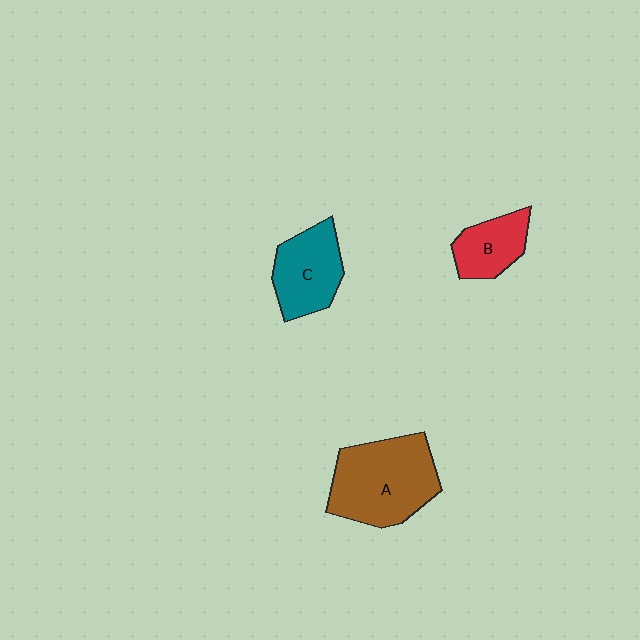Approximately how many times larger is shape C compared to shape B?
Approximately 1.4 times.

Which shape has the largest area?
Shape A (brown).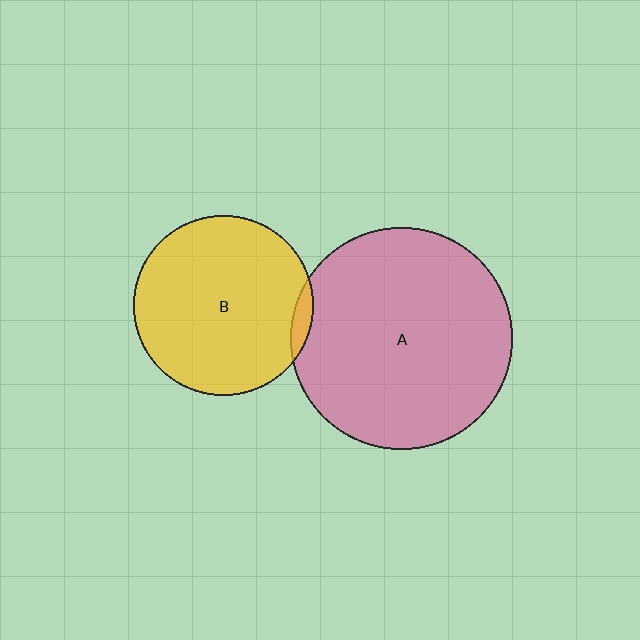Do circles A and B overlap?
Yes.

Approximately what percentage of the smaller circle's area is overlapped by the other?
Approximately 5%.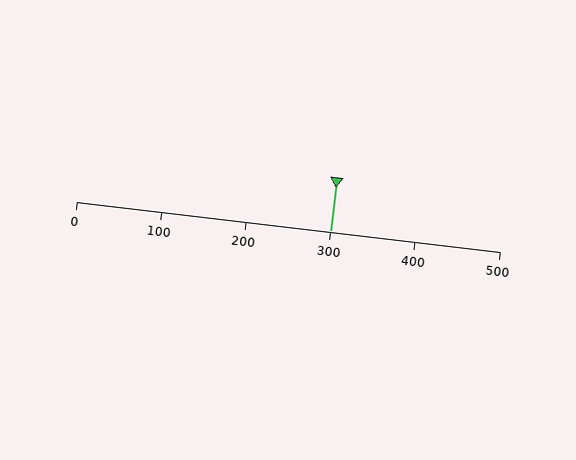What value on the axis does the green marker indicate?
The marker indicates approximately 300.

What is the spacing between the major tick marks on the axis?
The major ticks are spaced 100 apart.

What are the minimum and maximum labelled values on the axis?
The axis runs from 0 to 500.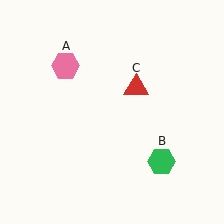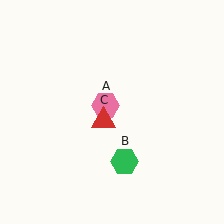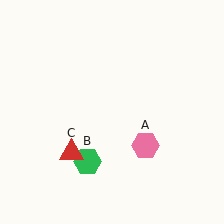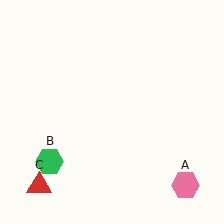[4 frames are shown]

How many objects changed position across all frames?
3 objects changed position: pink hexagon (object A), green hexagon (object B), red triangle (object C).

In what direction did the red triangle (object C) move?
The red triangle (object C) moved down and to the left.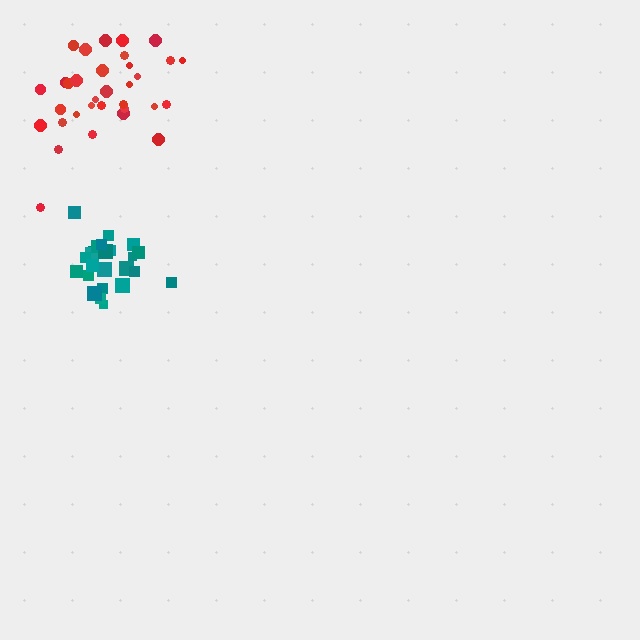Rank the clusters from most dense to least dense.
teal, red.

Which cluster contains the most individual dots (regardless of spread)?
Red (34).